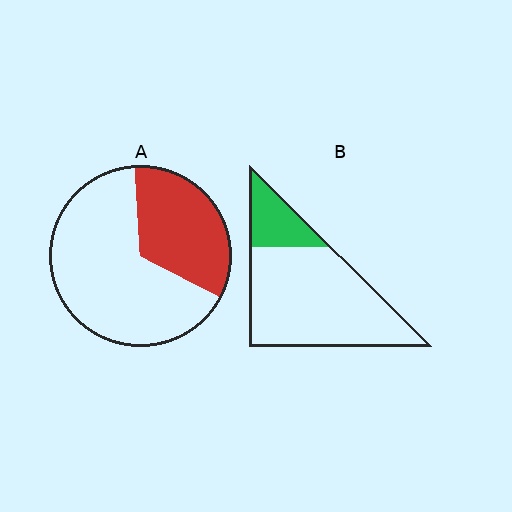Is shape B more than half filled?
No.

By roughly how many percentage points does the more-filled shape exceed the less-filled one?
By roughly 15 percentage points (A over B).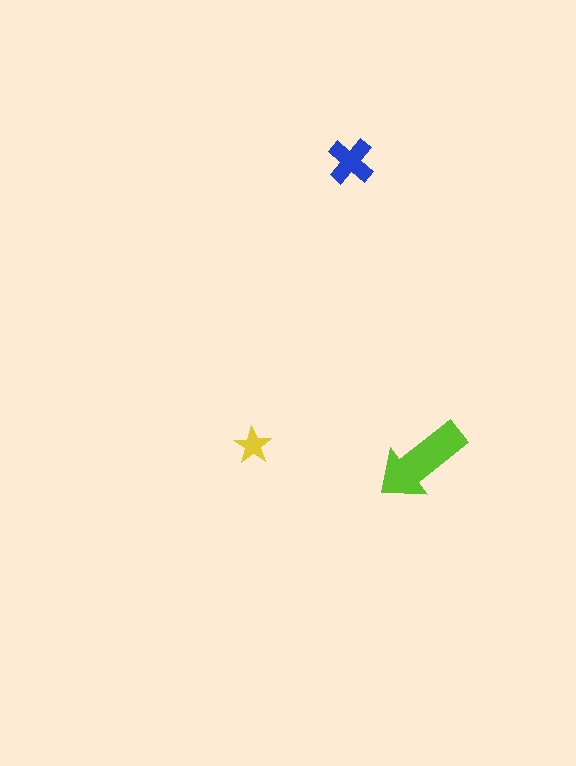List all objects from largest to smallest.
The lime arrow, the blue cross, the yellow star.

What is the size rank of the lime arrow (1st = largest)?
1st.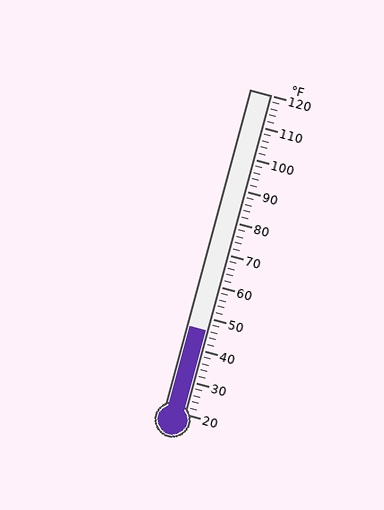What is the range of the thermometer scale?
The thermometer scale ranges from 20°F to 120°F.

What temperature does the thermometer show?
The thermometer shows approximately 46°F.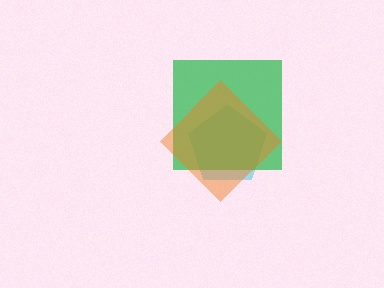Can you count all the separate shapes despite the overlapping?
Yes, there are 3 separate shapes.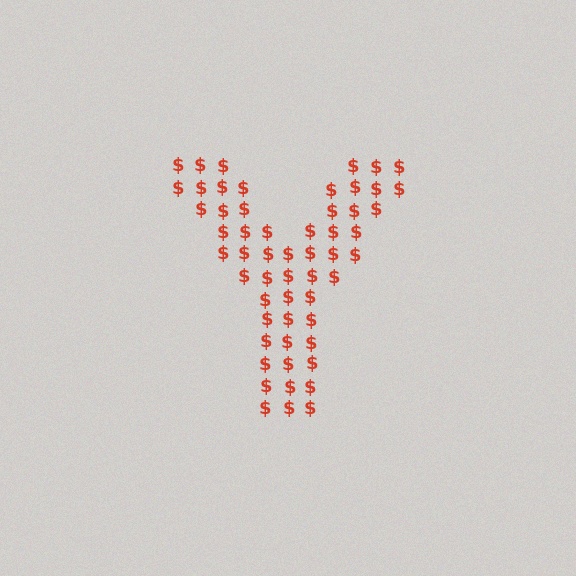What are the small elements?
The small elements are dollar signs.